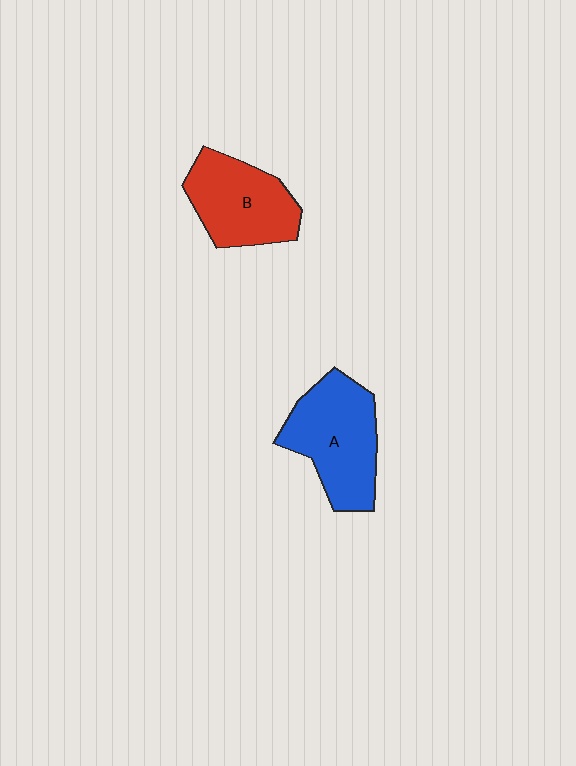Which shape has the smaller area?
Shape B (red).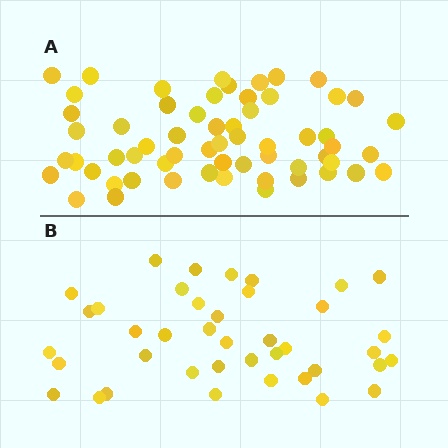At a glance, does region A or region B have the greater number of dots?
Region A (the top region) has more dots.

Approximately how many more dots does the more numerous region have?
Region A has approximately 20 more dots than region B.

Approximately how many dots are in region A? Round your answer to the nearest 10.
About 60 dots.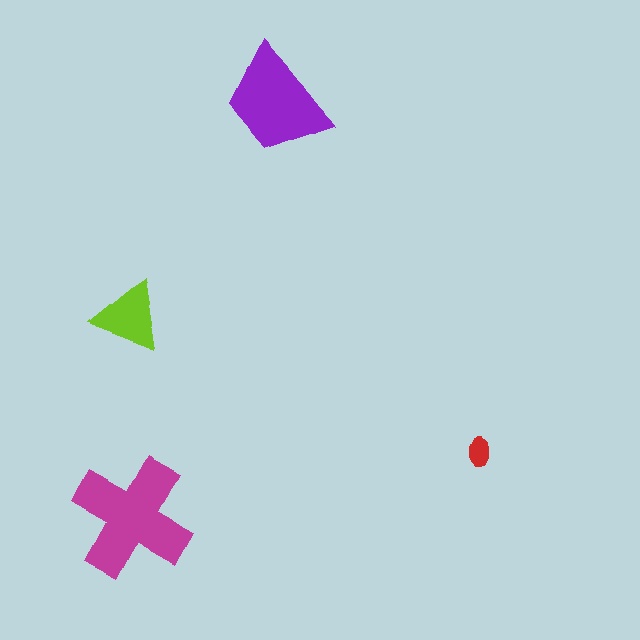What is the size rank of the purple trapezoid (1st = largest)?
2nd.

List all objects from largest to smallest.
The magenta cross, the purple trapezoid, the lime triangle, the red ellipse.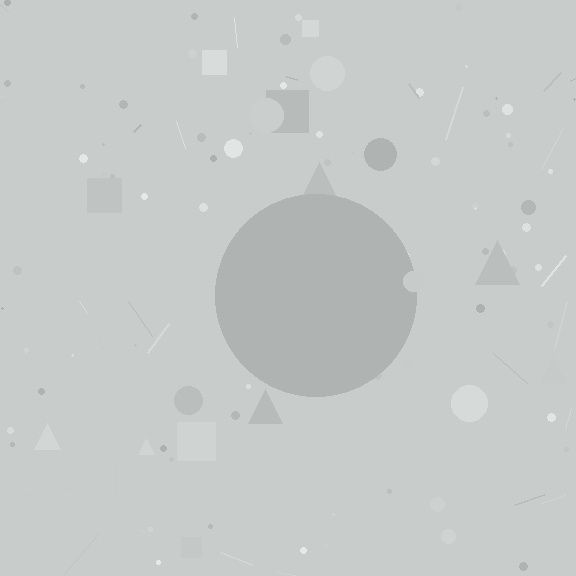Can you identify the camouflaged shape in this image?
The camouflaged shape is a circle.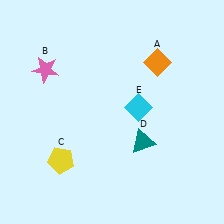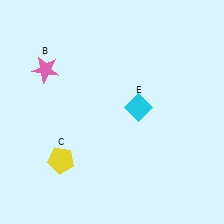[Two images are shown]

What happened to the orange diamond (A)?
The orange diamond (A) was removed in Image 2. It was in the top-right area of Image 1.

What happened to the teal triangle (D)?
The teal triangle (D) was removed in Image 2. It was in the bottom-right area of Image 1.